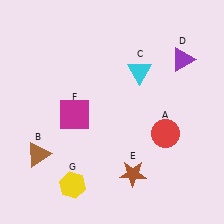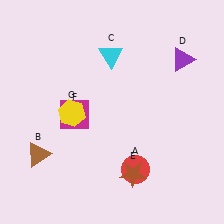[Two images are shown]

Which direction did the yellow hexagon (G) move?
The yellow hexagon (G) moved up.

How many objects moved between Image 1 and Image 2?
3 objects moved between the two images.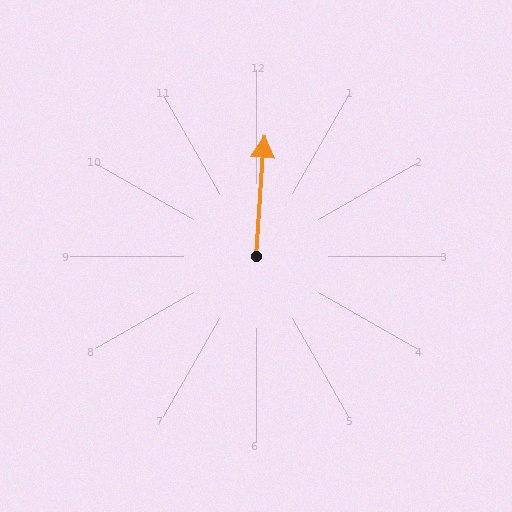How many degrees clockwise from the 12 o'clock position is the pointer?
Approximately 4 degrees.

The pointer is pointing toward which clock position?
Roughly 12 o'clock.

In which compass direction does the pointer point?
North.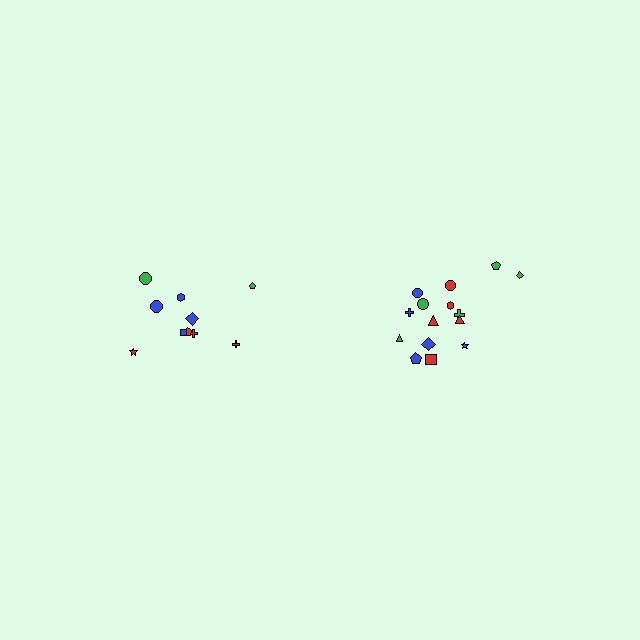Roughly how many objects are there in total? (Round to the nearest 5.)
Roughly 25 objects in total.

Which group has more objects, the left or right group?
The right group.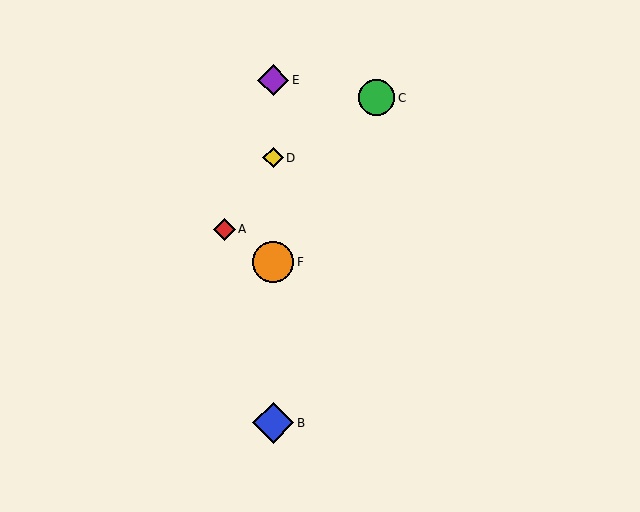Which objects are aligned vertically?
Objects B, D, E, F are aligned vertically.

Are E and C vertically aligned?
No, E is at x≈273 and C is at x≈377.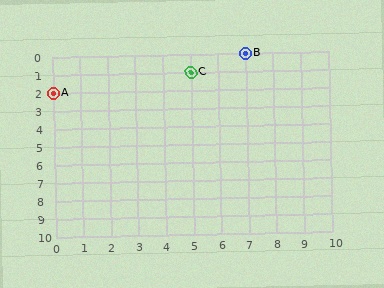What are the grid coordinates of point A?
Point A is at grid coordinates (0, 2).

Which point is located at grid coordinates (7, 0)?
Point B is at (7, 0).